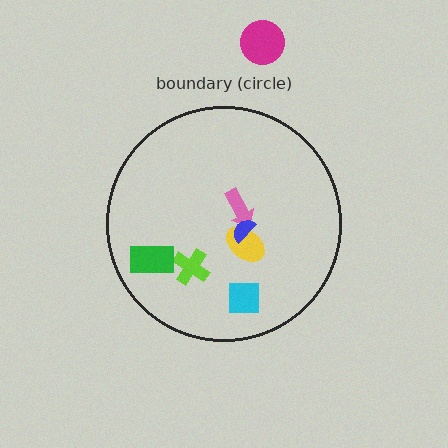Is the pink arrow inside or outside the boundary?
Inside.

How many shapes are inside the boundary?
6 inside, 1 outside.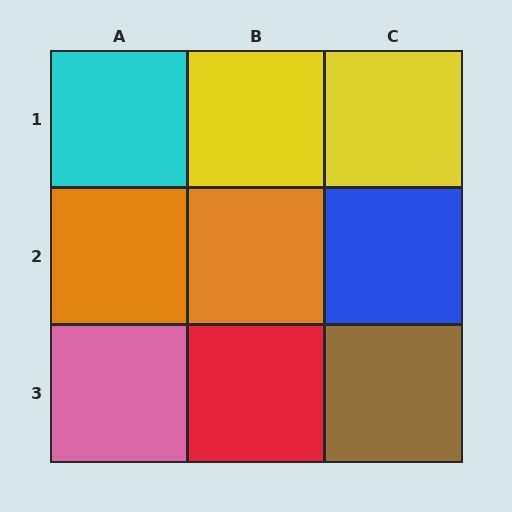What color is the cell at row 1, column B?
Yellow.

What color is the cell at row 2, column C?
Blue.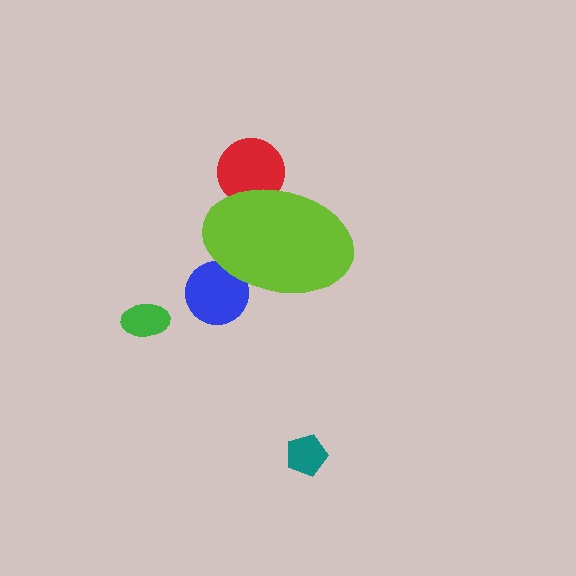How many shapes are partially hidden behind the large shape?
2 shapes are partially hidden.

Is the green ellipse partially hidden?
No, the green ellipse is fully visible.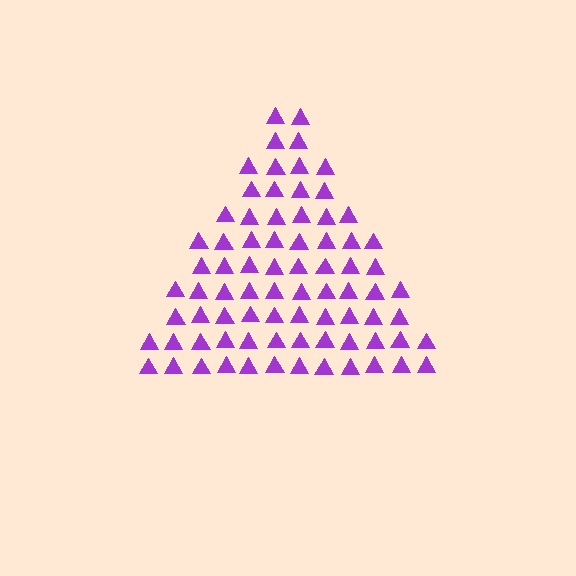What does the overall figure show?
The overall figure shows a triangle.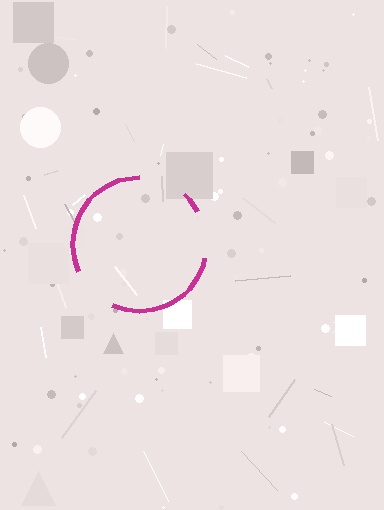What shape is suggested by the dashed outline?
The dashed outline suggests a circle.